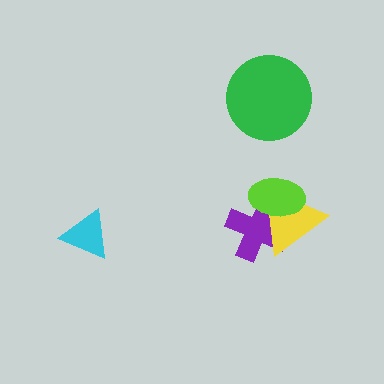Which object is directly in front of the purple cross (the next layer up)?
The yellow triangle is directly in front of the purple cross.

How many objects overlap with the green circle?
0 objects overlap with the green circle.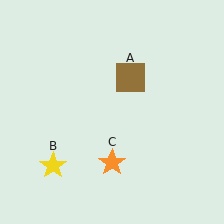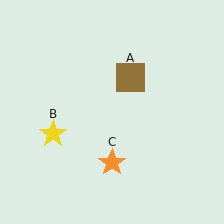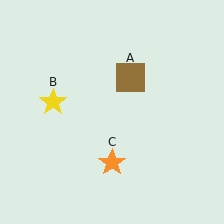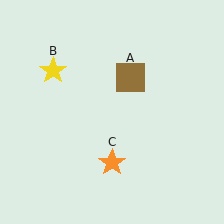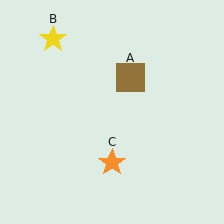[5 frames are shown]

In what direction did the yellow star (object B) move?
The yellow star (object B) moved up.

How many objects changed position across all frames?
1 object changed position: yellow star (object B).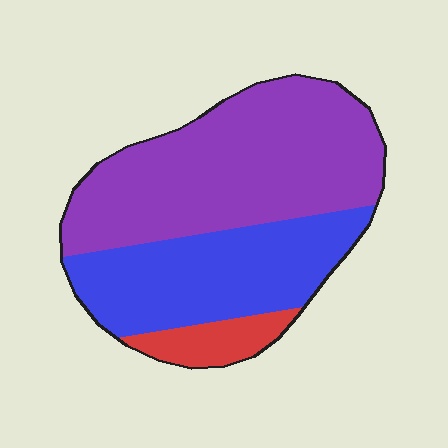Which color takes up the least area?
Red, at roughly 10%.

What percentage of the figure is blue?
Blue covers around 35% of the figure.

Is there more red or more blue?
Blue.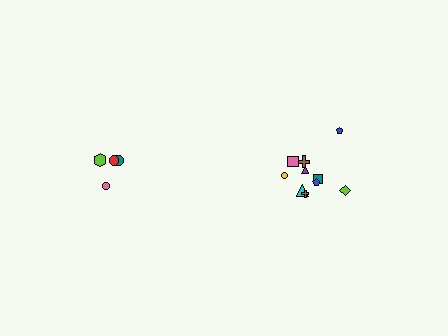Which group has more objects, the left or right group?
The right group.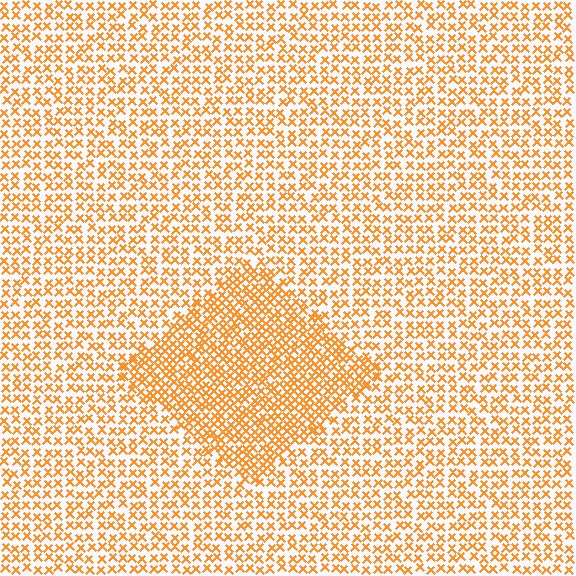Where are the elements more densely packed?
The elements are more densely packed inside the diamond boundary.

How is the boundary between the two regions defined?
The boundary is defined by a change in element density (approximately 1.7x ratio). All elements are the same color, size, and shape.